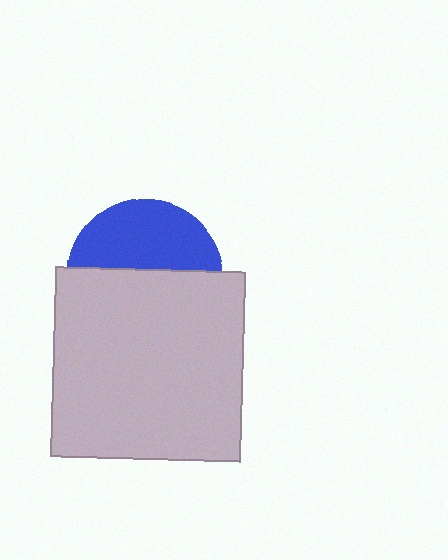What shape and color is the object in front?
The object in front is a light gray square.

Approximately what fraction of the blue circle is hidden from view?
Roughly 57% of the blue circle is hidden behind the light gray square.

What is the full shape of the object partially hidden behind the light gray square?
The partially hidden object is a blue circle.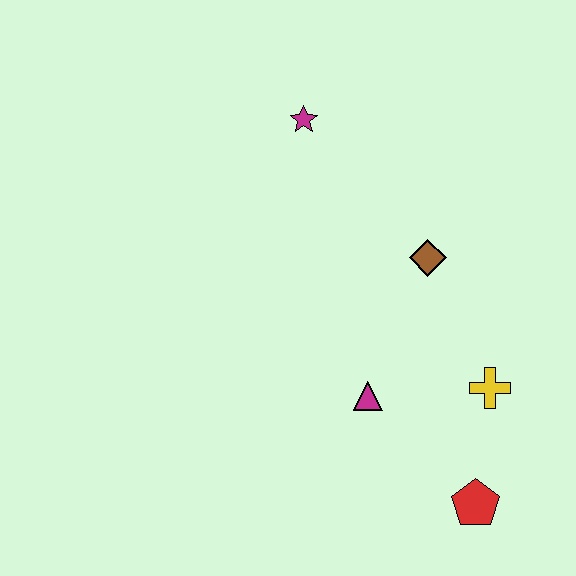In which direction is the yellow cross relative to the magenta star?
The yellow cross is below the magenta star.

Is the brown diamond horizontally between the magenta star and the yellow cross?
Yes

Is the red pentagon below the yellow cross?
Yes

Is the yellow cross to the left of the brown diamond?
No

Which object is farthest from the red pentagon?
The magenta star is farthest from the red pentagon.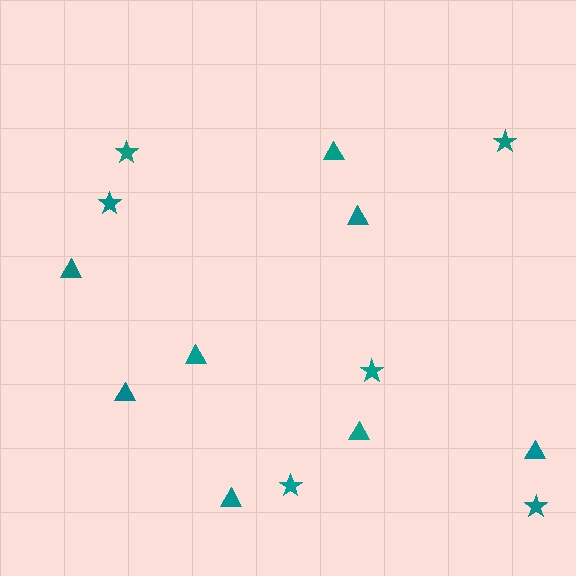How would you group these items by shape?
There are 2 groups: one group of triangles (8) and one group of stars (6).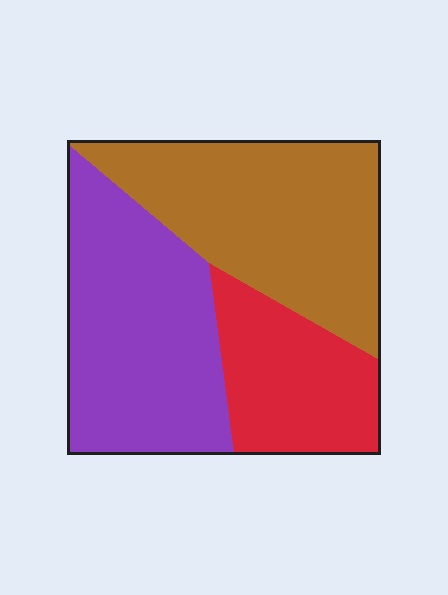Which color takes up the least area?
Red, at roughly 20%.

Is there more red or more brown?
Brown.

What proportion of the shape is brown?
Brown takes up about two fifths (2/5) of the shape.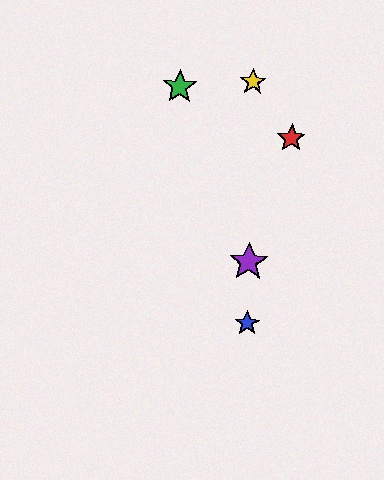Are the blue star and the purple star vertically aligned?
Yes, both are at x≈247.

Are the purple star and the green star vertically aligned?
No, the purple star is at x≈249 and the green star is at x≈180.